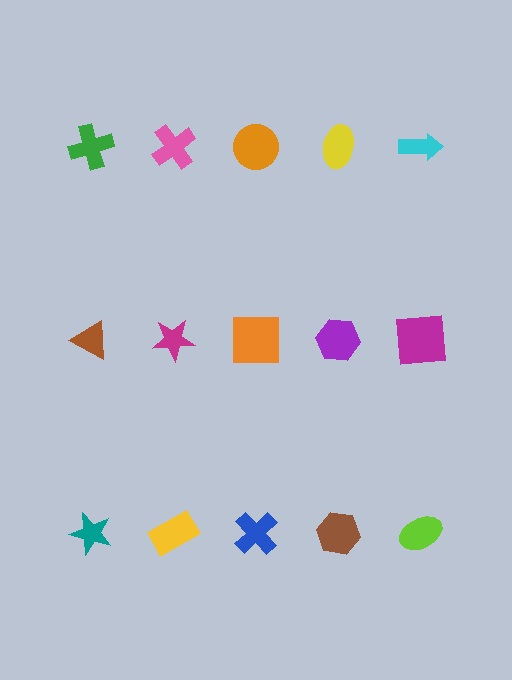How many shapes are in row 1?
5 shapes.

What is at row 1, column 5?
A cyan arrow.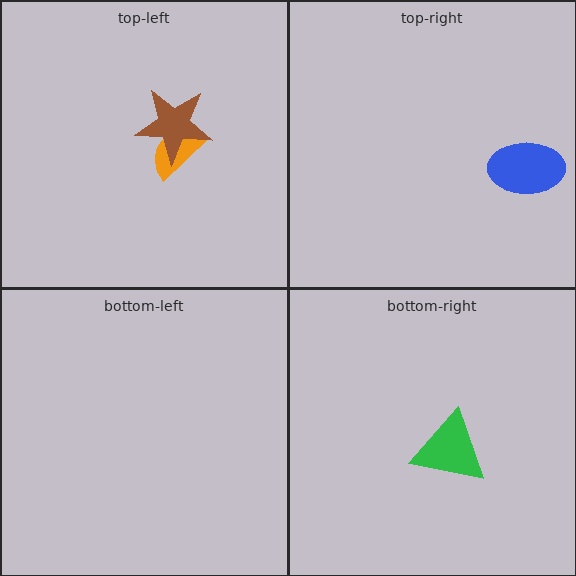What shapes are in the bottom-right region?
The green triangle.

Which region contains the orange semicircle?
The top-left region.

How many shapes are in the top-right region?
1.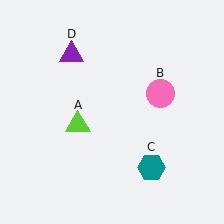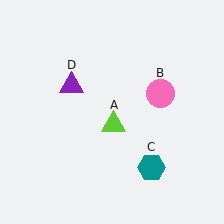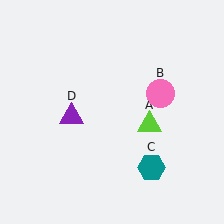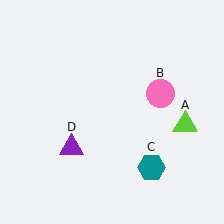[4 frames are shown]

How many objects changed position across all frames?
2 objects changed position: lime triangle (object A), purple triangle (object D).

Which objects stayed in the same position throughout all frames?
Pink circle (object B) and teal hexagon (object C) remained stationary.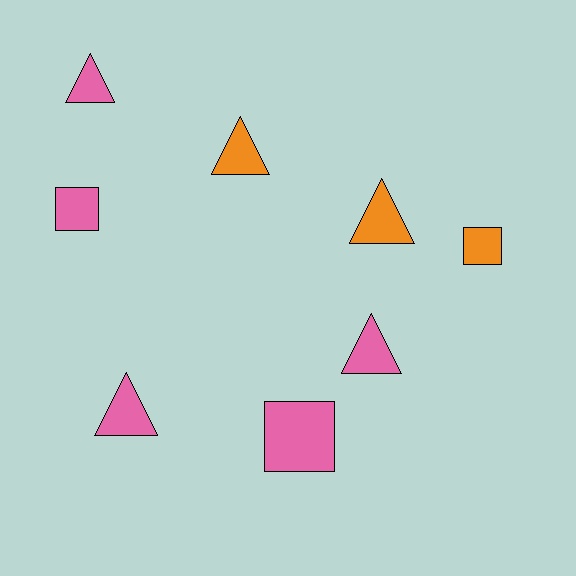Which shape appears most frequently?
Triangle, with 5 objects.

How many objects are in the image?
There are 8 objects.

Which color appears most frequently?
Pink, with 5 objects.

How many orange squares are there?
There is 1 orange square.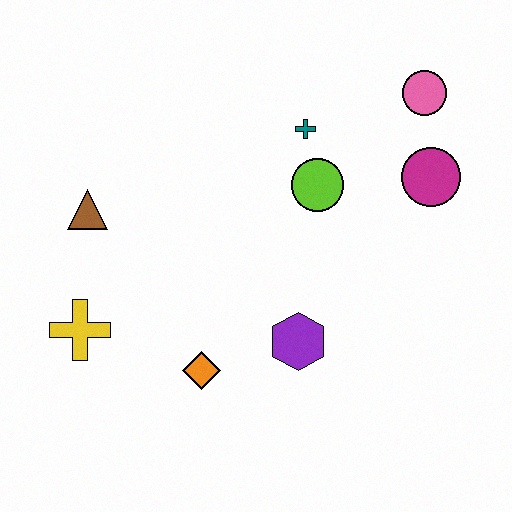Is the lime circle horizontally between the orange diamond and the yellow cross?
No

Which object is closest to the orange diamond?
The purple hexagon is closest to the orange diamond.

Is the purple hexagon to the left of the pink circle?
Yes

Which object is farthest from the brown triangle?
The pink circle is farthest from the brown triangle.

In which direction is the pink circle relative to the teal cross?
The pink circle is to the right of the teal cross.